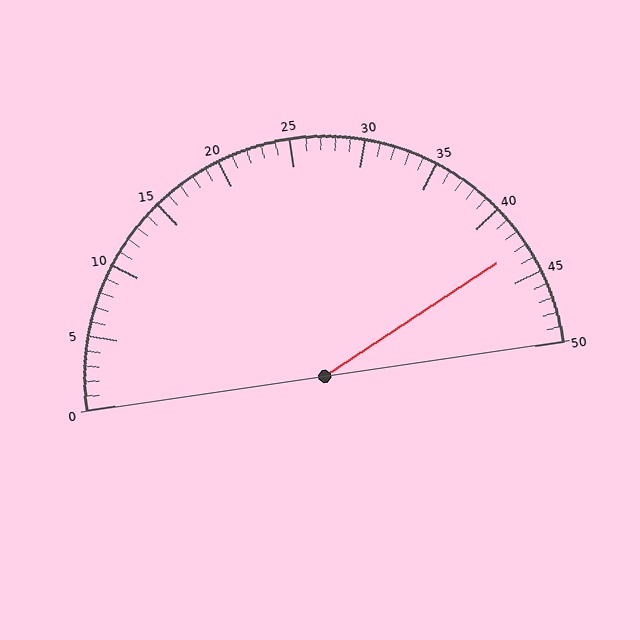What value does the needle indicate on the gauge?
The needle indicates approximately 43.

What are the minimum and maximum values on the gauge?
The gauge ranges from 0 to 50.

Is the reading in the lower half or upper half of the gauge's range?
The reading is in the upper half of the range (0 to 50).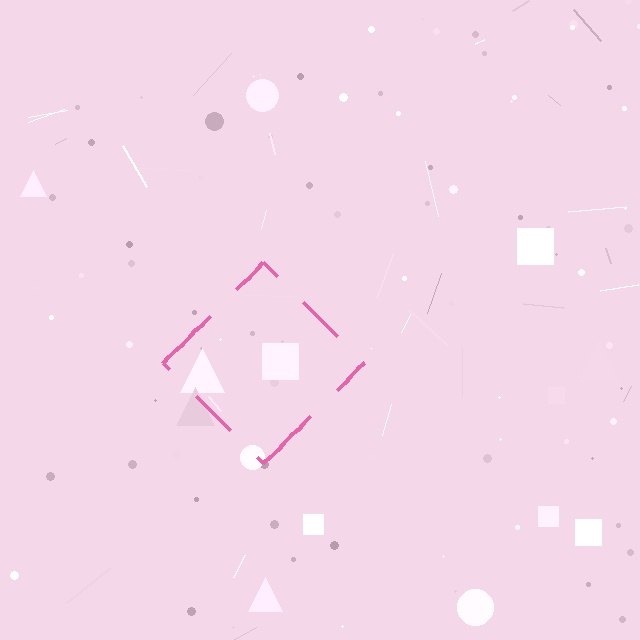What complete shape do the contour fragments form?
The contour fragments form a diamond.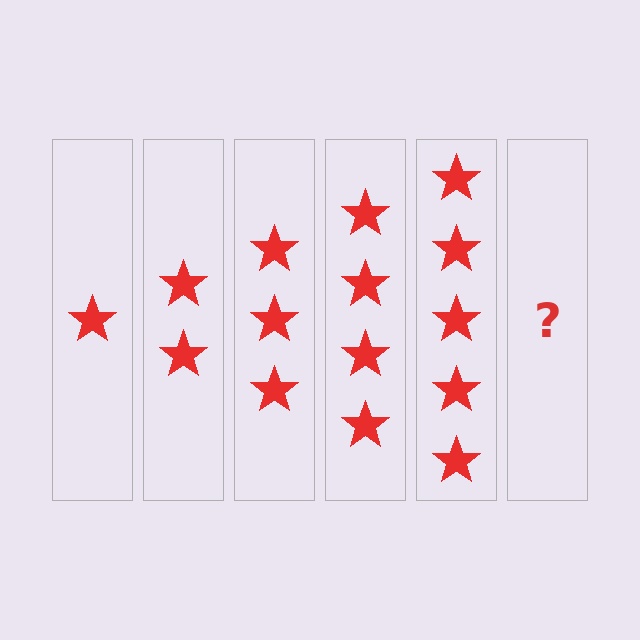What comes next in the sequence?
The next element should be 6 stars.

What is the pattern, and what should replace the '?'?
The pattern is that each step adds one more star. The '?' should be 6 stars.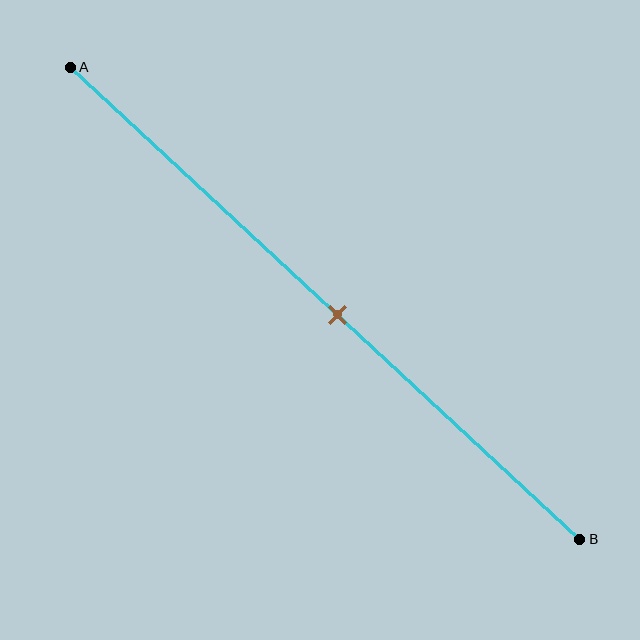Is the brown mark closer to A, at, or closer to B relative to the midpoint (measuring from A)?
The brown mark is approximately at the midpoint of segment AB.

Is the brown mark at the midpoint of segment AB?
Yes, the mark is approximately at the midpoint.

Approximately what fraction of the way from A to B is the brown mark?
The brown mark is approximately 50% of the way from A to B.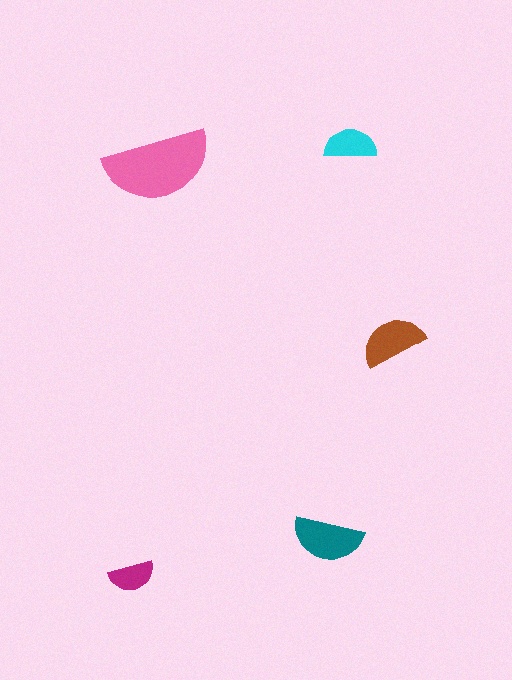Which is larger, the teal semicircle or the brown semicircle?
The teal one.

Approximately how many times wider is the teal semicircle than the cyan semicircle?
About 1.5 times wider.